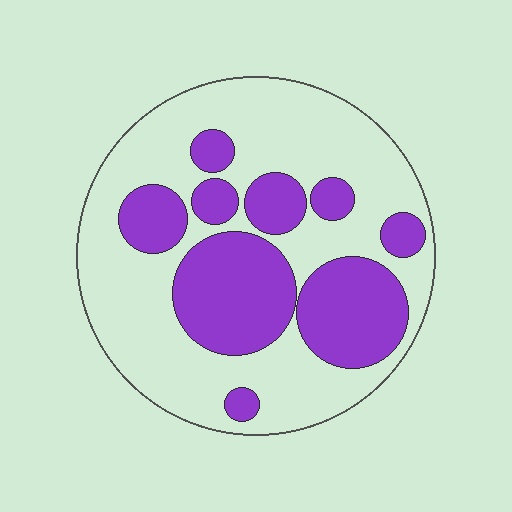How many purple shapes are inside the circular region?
9.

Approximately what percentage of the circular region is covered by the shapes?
Approximately 35%.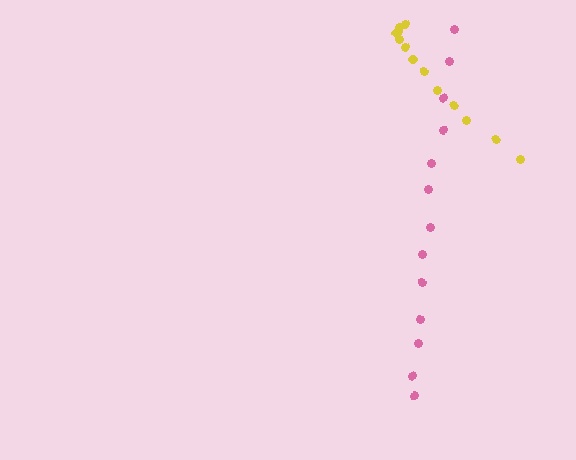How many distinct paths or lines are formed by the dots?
There are 2 distinct paths.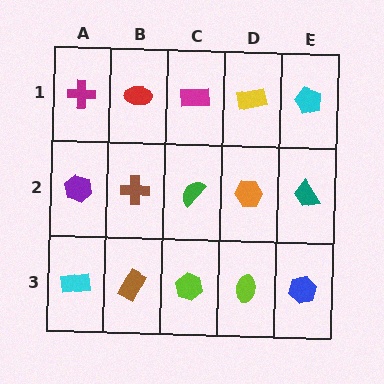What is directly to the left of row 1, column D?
A magenta rectangle.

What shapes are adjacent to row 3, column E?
A teal trapezoid (row 2, column E), a lime ellipse (row 3, column D).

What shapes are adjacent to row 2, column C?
A magenta rectangle (row 1, column C), a lime hexagon (row 3, column C), a brown cross (row 2, column B), an orange hexagon (row 2, column D).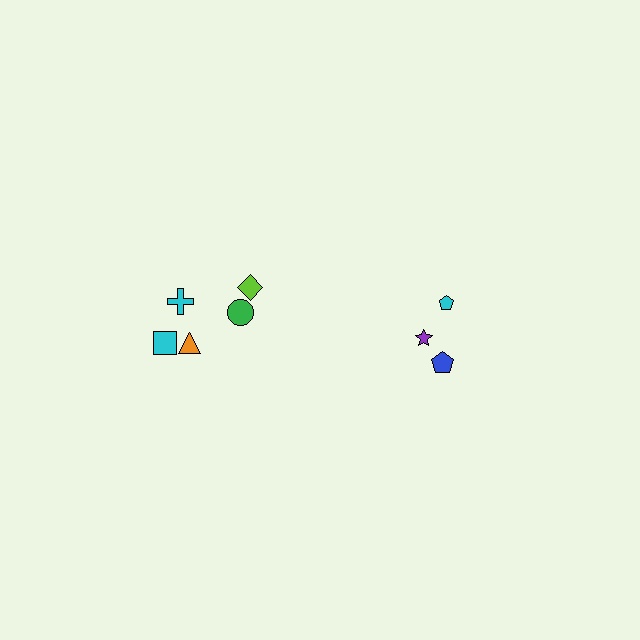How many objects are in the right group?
There are 3 objects.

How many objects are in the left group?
There are 5 objects.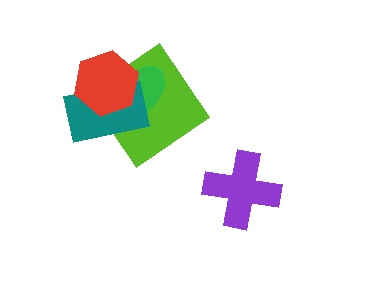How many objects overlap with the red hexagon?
3 objects overlap with the red hexagon.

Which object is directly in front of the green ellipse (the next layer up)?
The teal rectangle is directly in front of the green ellipse.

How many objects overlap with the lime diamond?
3 objects overlap with the lime diamond.